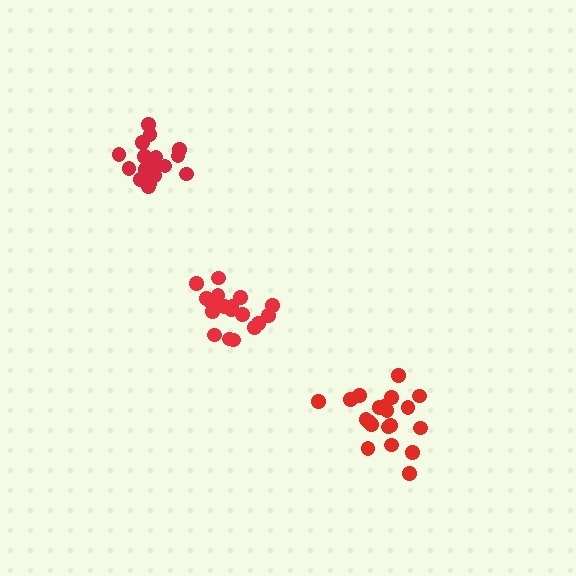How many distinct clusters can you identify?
There are 3 distinct clusters.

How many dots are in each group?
Group 1: 19 dots, Group 2: 20 dots, Group 3: 19 dots (58 total).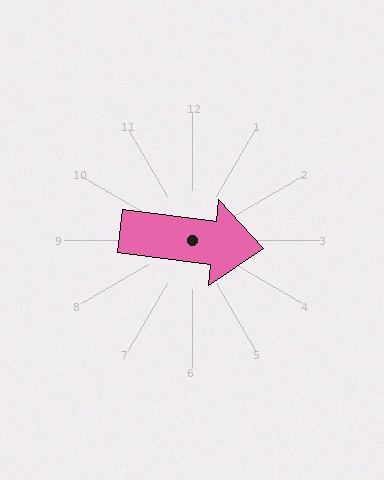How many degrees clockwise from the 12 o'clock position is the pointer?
Approximately 97 degrees.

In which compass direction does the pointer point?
East.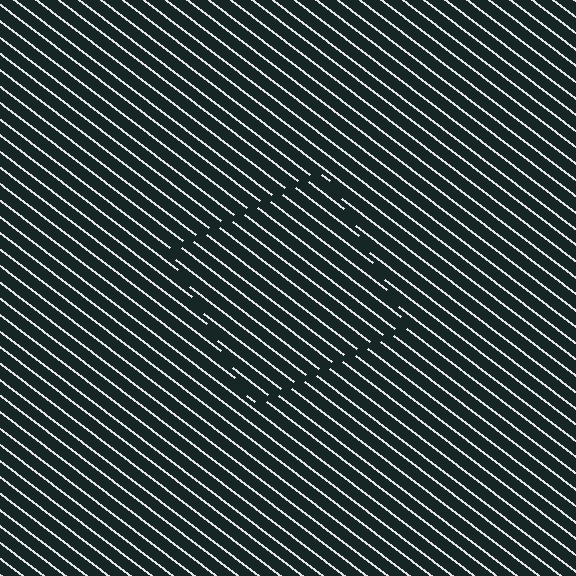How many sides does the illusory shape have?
4 sides — the line-ends trace a square.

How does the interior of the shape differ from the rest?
The interior of the shape contains the same grating, shifted by half a period — the contour is defined by the phase discontinuity where line-ends from the inner and outer gratings abut.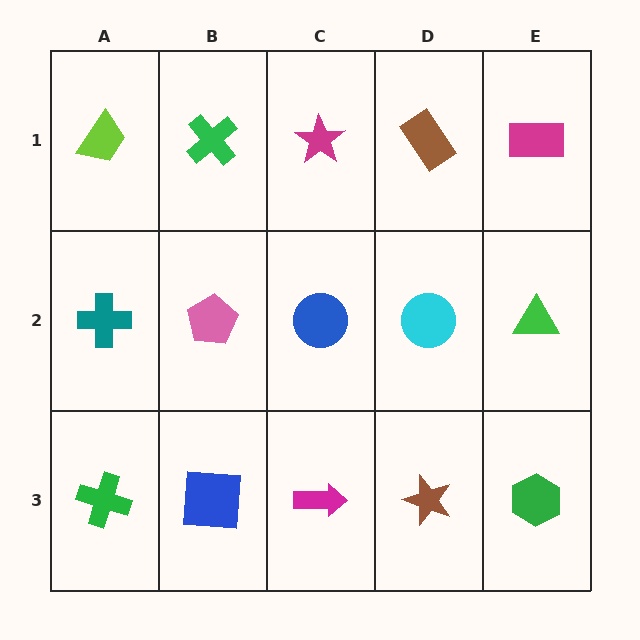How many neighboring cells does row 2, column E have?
3.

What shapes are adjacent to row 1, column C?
A blue circle (row 2, column C), a green cross (row 1, column B), a brown rectangle (row 1, column D).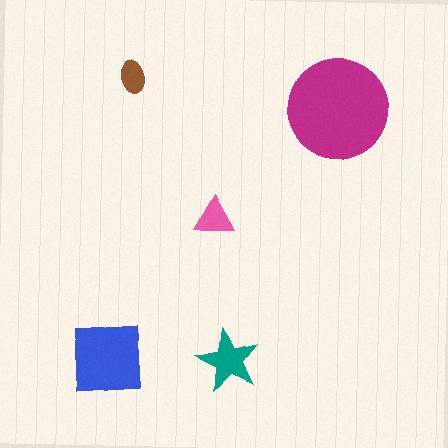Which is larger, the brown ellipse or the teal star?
The teal star.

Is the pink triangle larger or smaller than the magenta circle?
Smaller.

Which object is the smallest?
The brown ellipse.